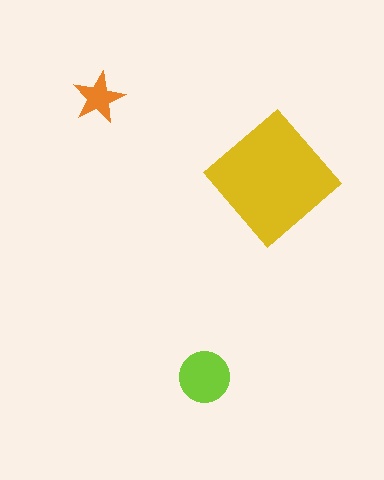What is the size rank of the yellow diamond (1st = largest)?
1st.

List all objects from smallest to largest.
The orange star, the lime circle, the yellow diamond.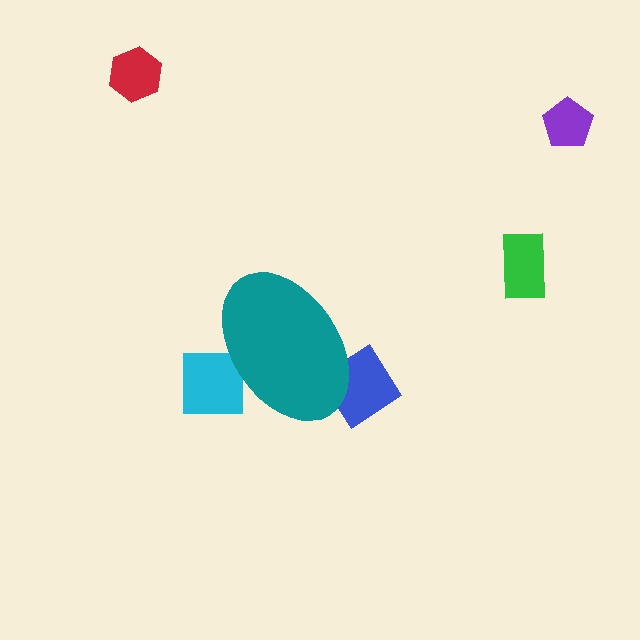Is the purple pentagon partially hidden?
No, the purple pentagon is fully visible.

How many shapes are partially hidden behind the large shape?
2 shapes are partially hidden.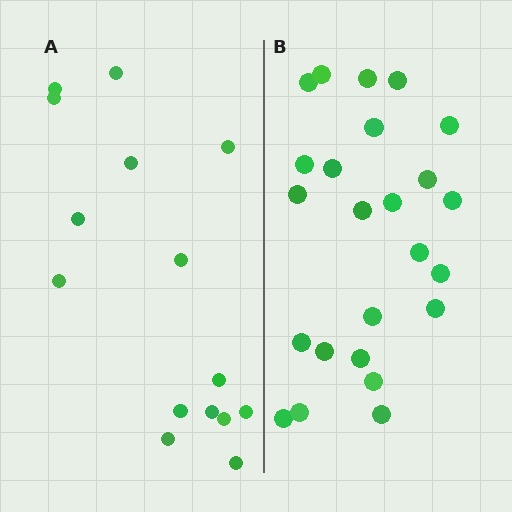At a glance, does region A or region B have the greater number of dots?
Region B (the right region) has more dots.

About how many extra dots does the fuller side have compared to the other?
Region B has roughly 8 or so more dots than region A.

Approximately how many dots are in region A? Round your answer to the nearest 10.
About 20 dots. (The exact count is 15, which rounds to 20.)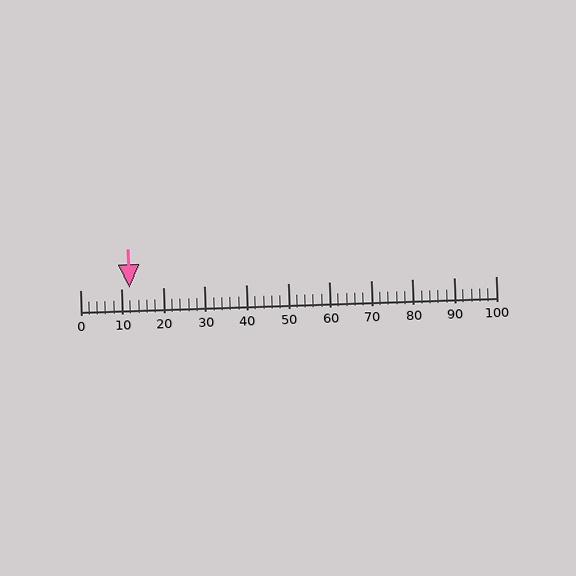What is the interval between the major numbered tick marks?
The major tick marks are spaced 10 units apart.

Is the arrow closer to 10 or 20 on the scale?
The arrow is closer to 10.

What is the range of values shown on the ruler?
The ruler shows values from 0 to 100.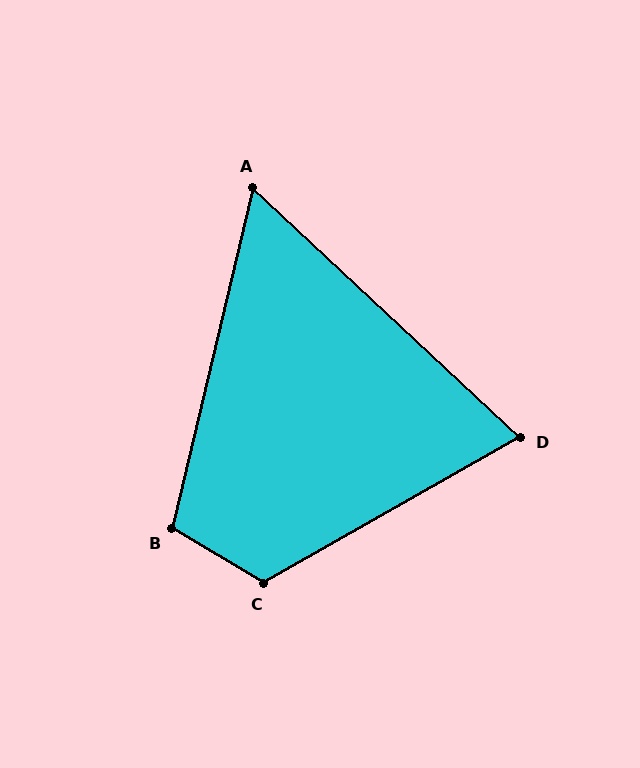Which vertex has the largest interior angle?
C, at approximately 120 degrees.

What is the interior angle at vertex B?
Approximately 107 degrees (obtuse).